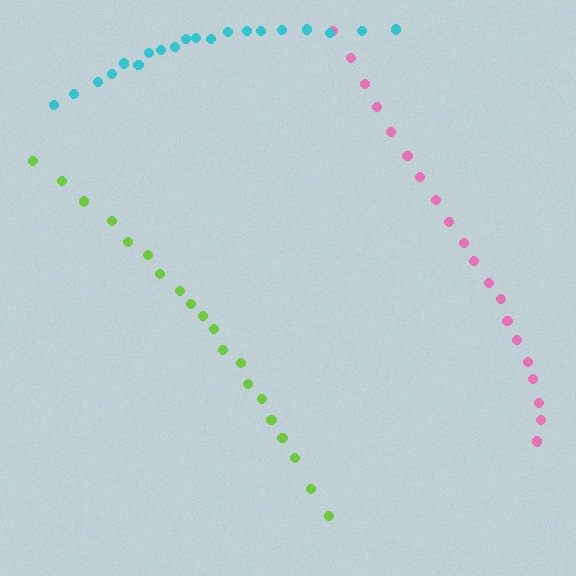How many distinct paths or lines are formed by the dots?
There are 3 distinct paths.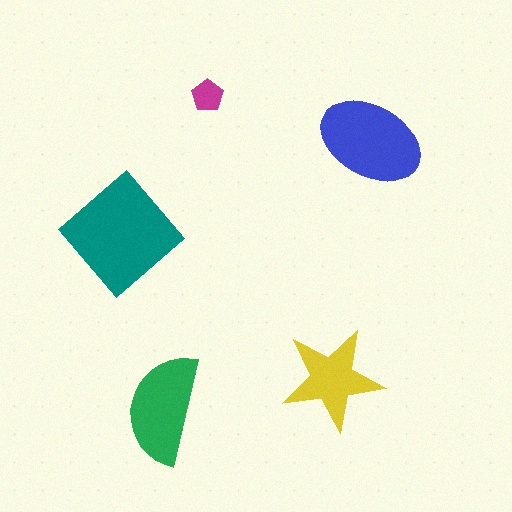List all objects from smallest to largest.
The magenta pentagon, the yellow star, the green semicircle, the blue ellipse, the teal diamond.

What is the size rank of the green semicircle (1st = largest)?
3rd.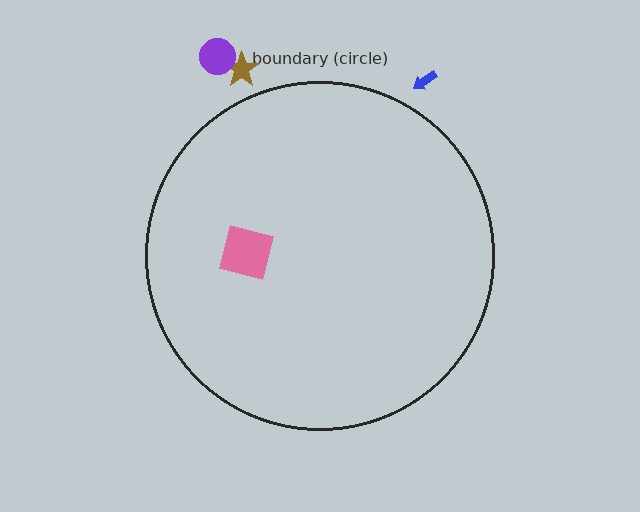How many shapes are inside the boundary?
1 inside, 3 outside.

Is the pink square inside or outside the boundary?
Inside.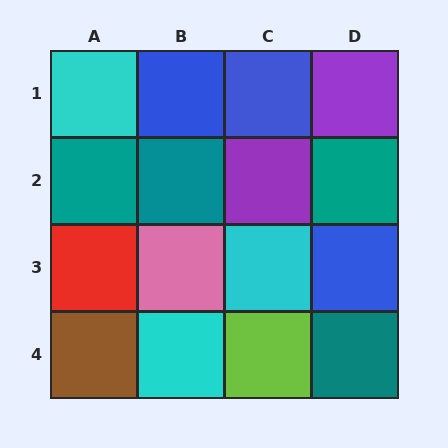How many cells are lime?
1 cell is lime.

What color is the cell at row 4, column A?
Brown.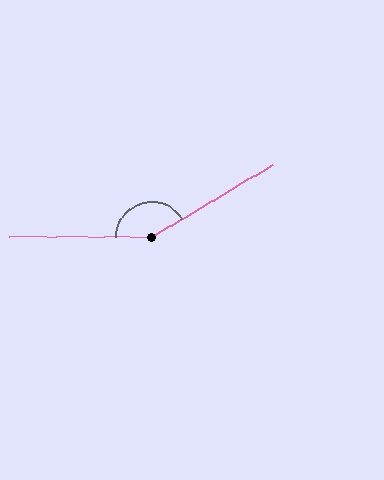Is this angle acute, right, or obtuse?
It is obtuse.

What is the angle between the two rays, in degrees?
Approximately 149 degrees.